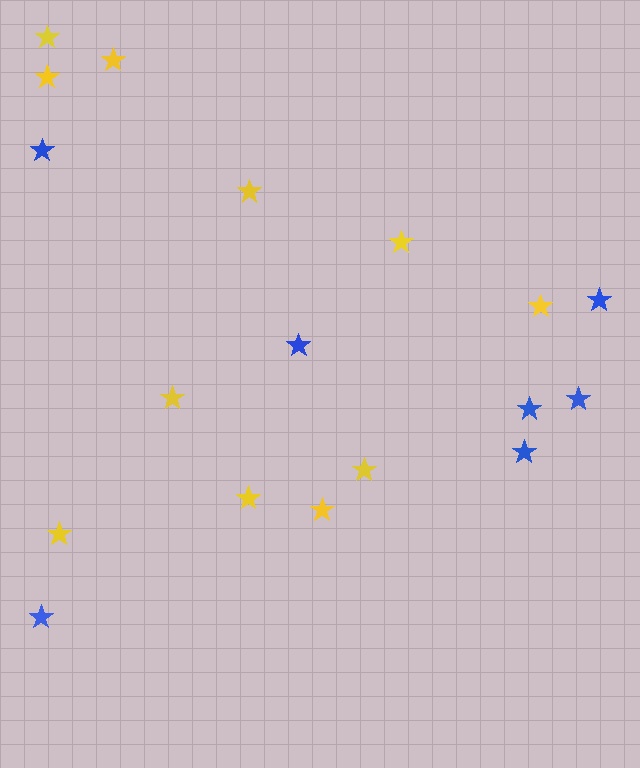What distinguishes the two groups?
There are 2 groups: one group of yellow stars (11) and one group of blue stars (7).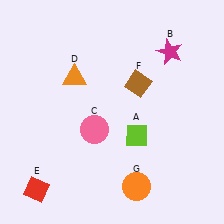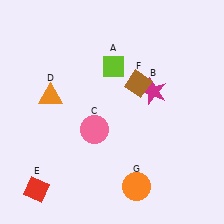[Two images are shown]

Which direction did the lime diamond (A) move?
The lime diamond (A) moved up.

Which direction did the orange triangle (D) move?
The orange triangle (D) moved left.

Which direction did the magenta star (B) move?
The magenta star (B) moved down.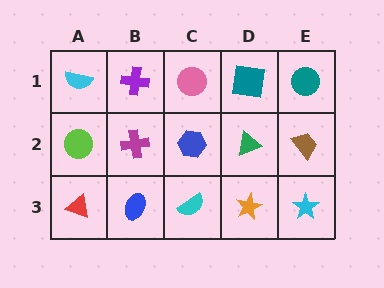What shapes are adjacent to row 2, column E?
A teal circle (row 1, column E), a cyan star (row 3, column E), a green triangle (row 2, column D).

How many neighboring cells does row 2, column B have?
4.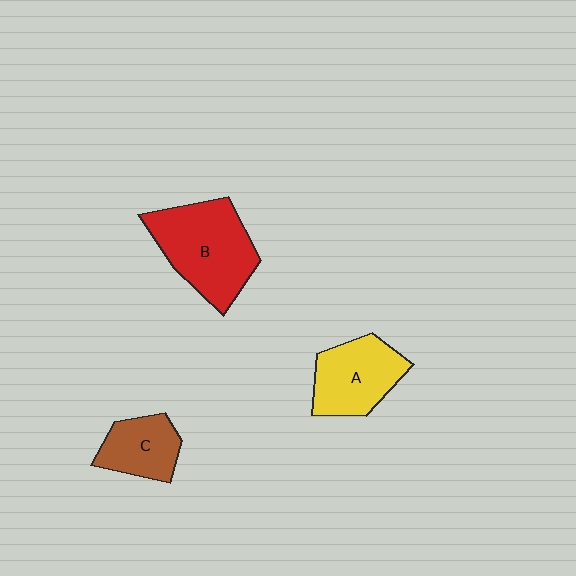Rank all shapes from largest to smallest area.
From largest to smallest: B (red), A (yellow), C (brown).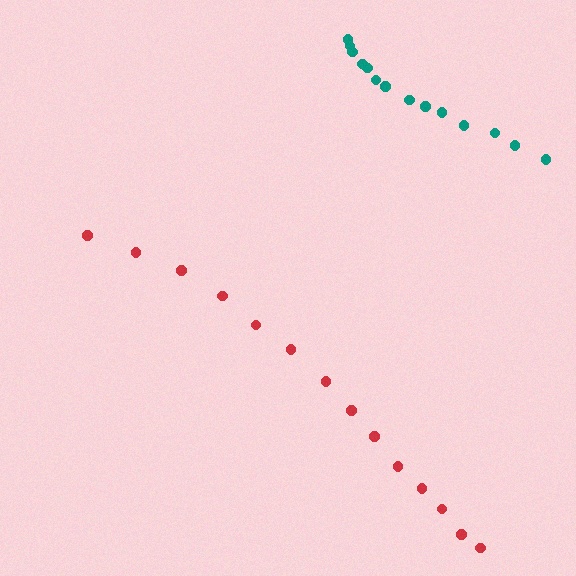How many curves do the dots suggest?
There are 2 distinct paths.